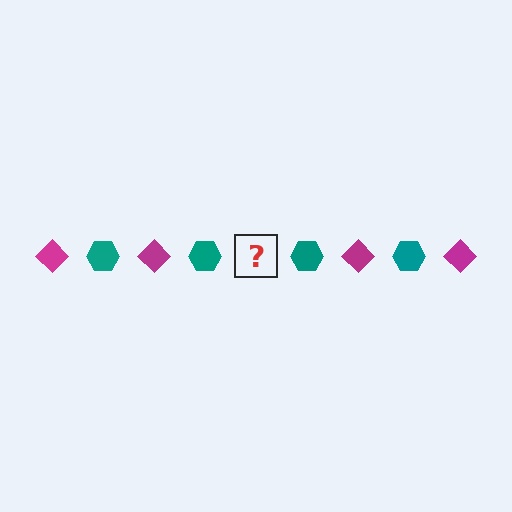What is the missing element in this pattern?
The missing element is a magenta diamond.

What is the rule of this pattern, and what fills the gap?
The rule is that the pattern alternates between magenta diamond and teal hexagon. The gap should be filled with a magenta diamond.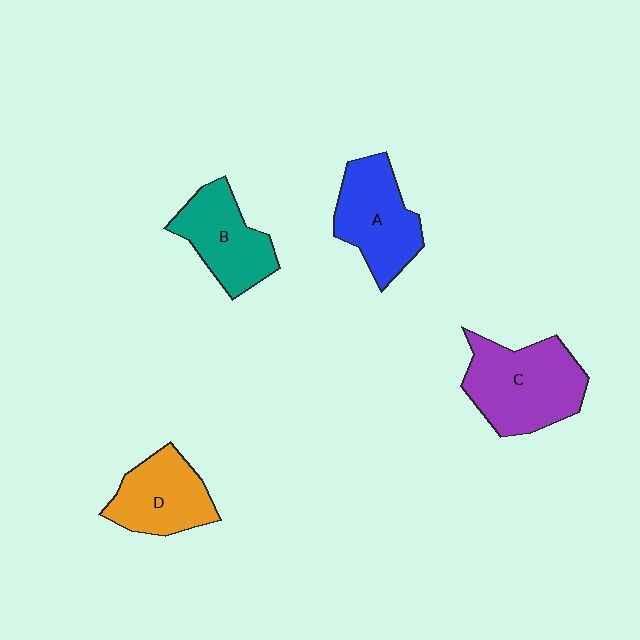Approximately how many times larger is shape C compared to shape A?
Approximately 1.2 times.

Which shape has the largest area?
Shape C (purple).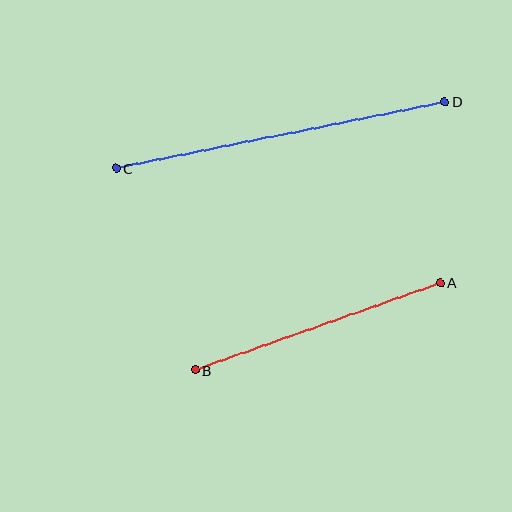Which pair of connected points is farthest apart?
Points C and D are farthest apart.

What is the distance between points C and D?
The distance is approximately 336 pixels.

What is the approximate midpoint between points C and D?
The midpoint is at approximately (280, 135) pixels.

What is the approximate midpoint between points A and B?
The midpoint is at approximately (318, 326) pixels.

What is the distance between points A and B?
The distance is approximately 261 pixels.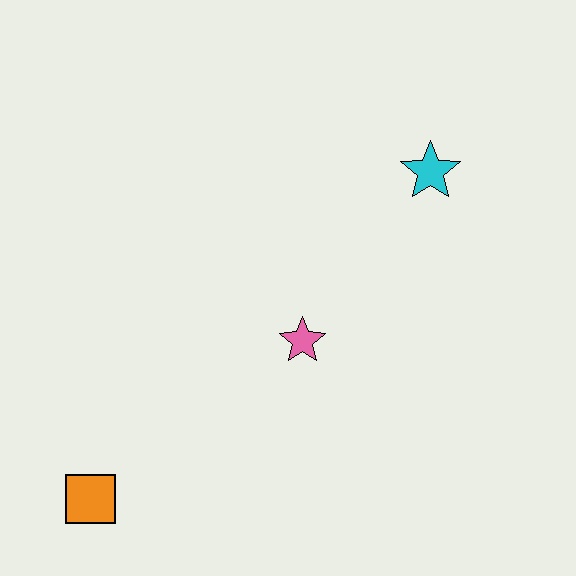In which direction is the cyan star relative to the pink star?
The cyan star is above the pink star.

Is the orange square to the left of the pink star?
Yes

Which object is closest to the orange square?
The pink star is closest to the orange square.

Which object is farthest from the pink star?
The orange square is farthest from the pink star.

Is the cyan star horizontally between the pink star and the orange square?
No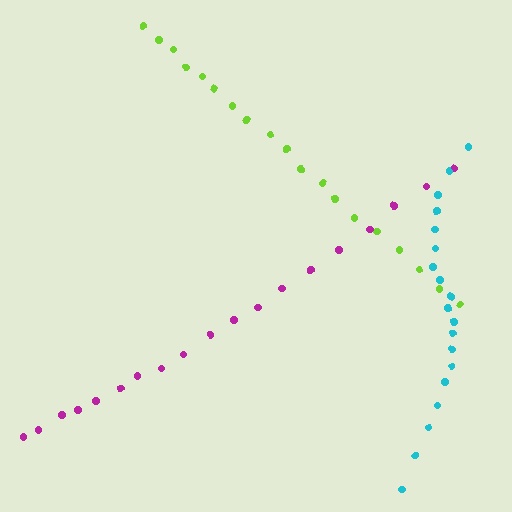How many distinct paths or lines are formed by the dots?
There are 3 distinct paths.